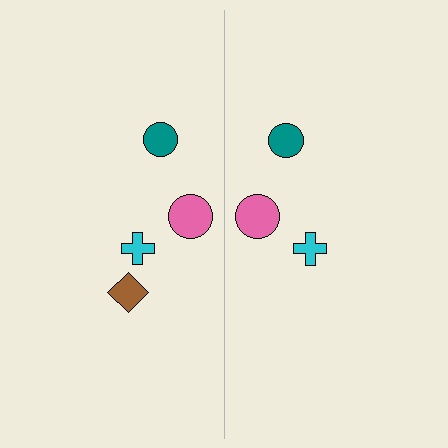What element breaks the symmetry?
A brown diamond is missing from the right side.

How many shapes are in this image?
There are 7 shapes in this image.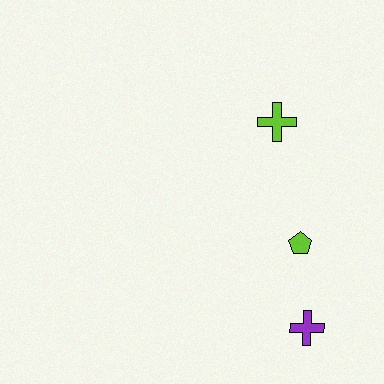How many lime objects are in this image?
There are 2 lime objects.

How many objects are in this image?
There are 3 objects.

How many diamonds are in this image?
There are no diamonds.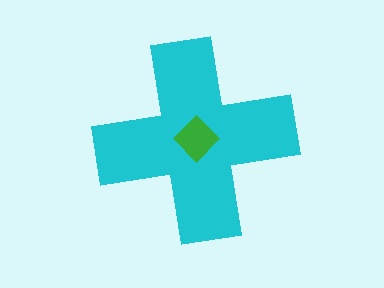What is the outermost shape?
The cyan cross.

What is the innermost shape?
The green diamond.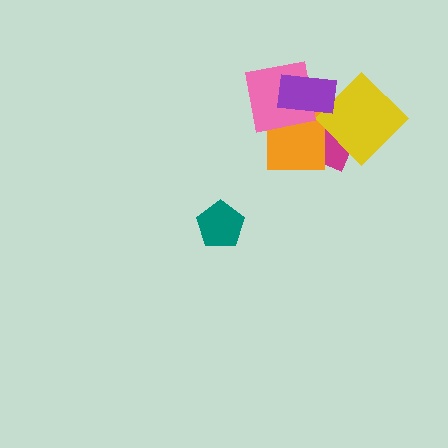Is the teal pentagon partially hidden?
No, no other shape covers it.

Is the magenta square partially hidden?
Yes, it is partially covered by another shape.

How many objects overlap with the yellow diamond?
2 objects overlap with the yellow diamond.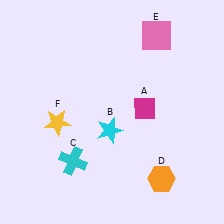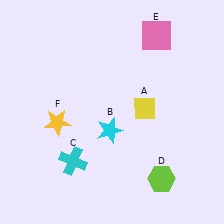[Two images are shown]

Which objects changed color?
A changed from magenta to yellow. D changed from orange to lime.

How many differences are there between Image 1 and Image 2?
There are 2 differences between the two images.